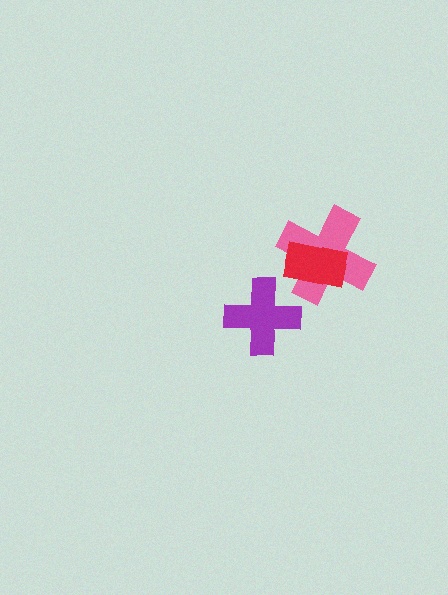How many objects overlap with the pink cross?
1 object overlaps with the pink cross.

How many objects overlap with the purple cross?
0 objects overlap with the purple cross.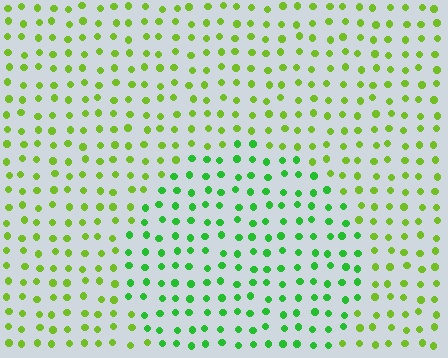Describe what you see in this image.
The image is filled with small lime elements in a uniform arrangement. A circle-shaped region is visible where the elements are tinted to a slightly different hue, forming a subtle color boundary.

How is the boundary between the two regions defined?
The boundary is defined purely by a slight shift in hue (about 34 degrees). Spacing, size, and orientation are identical on both sides.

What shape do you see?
I see a circle.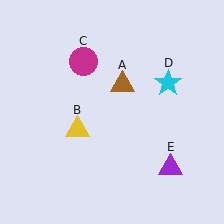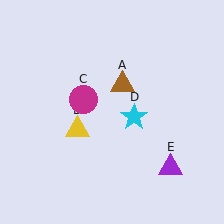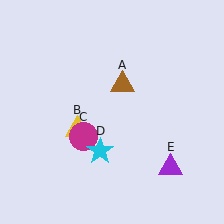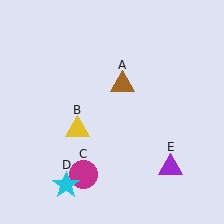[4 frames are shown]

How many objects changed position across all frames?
2 objects changed position: magenta circle (object C), cyan star (object D).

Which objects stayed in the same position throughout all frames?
Brown triangle (object A) and yellow triangle (object B) and purple triangle (object E) remained stationary.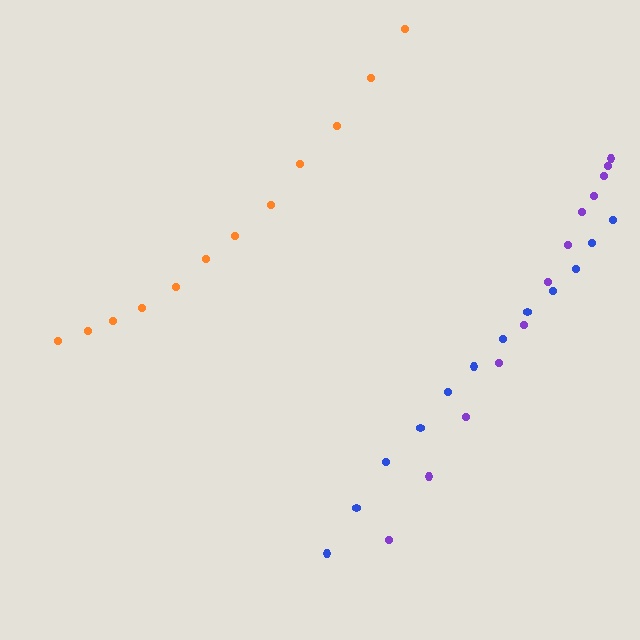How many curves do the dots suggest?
There are 3 distinct paths.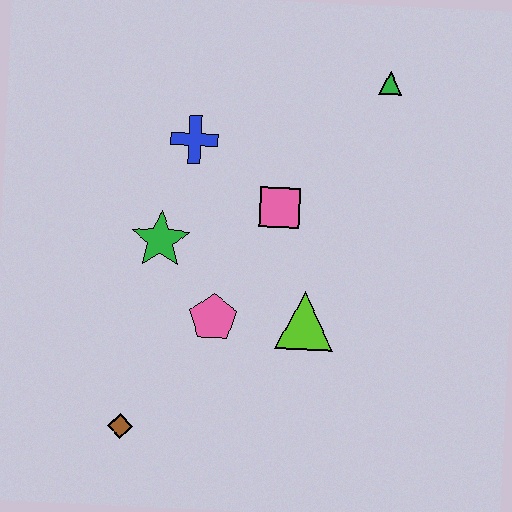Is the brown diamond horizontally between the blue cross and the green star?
No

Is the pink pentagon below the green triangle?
Yes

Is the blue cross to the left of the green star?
No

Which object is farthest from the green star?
The green triangle is farthest from the green star.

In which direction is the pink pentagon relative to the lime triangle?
The pink pentagon is to the left of the lime triangle.